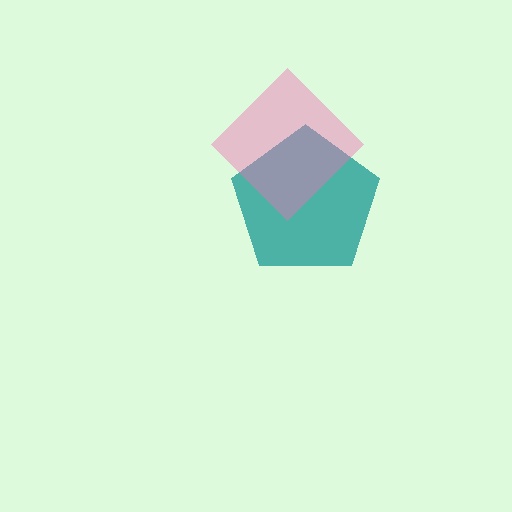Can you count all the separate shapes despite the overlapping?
Yes, there are 2 separate shapes.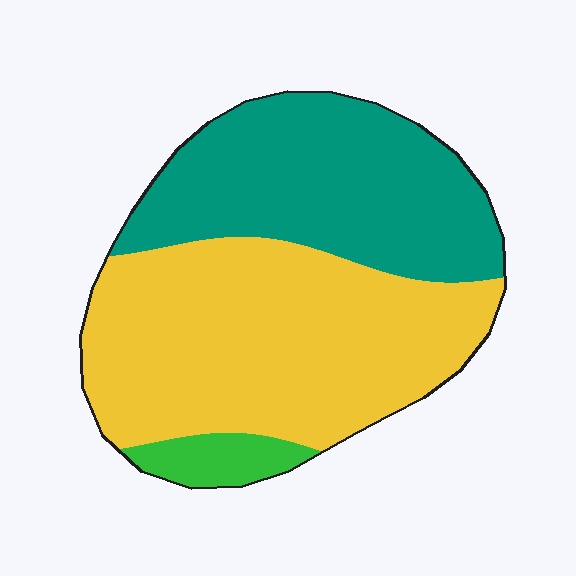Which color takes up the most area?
Yellow, at roughly 55%.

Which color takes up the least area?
Green, at roughly 5%.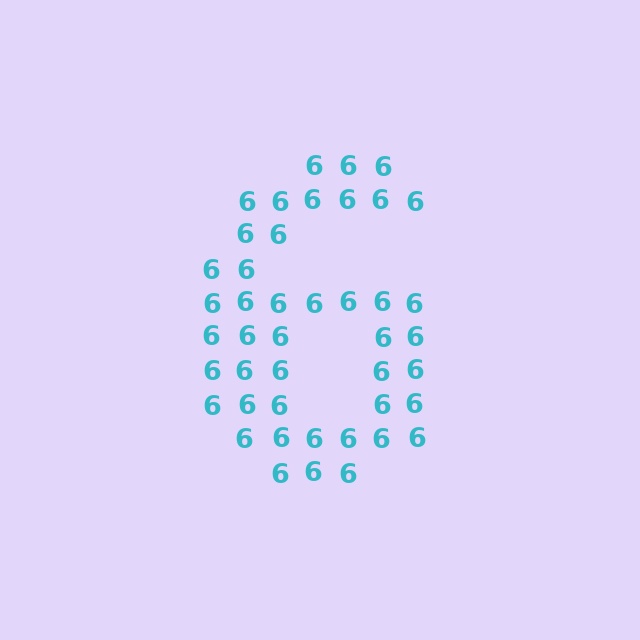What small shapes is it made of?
It is made of small digit 6's.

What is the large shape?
The large shape is the digit 6.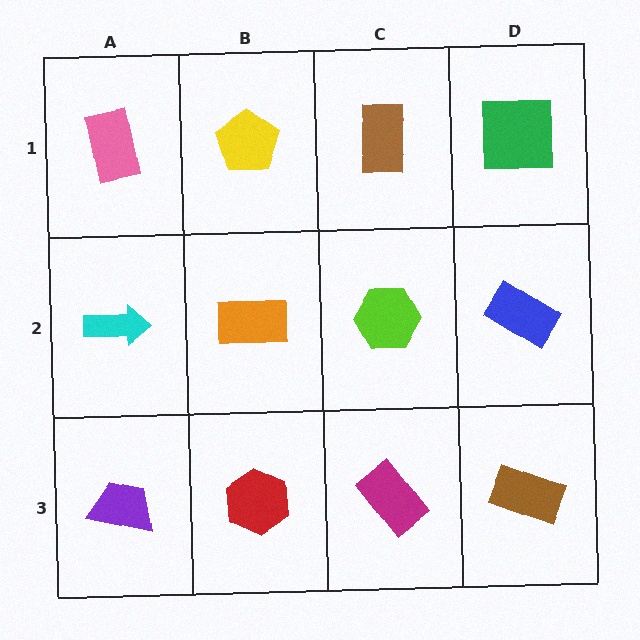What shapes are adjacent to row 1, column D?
A blue rectangle (row 2, column D), a brown rectangle (row 1, column C).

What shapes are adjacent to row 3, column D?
A blue rectangle (row 2, column D), a magenta rectangle (row 3, column C).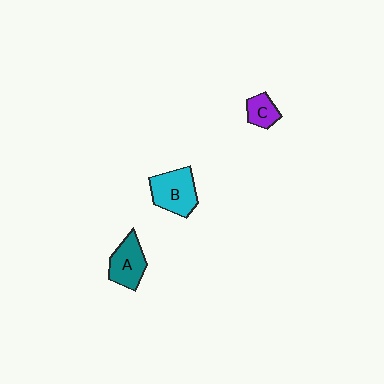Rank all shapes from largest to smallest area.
From largest to smallest: B (cyan), A (teal), C (purple).